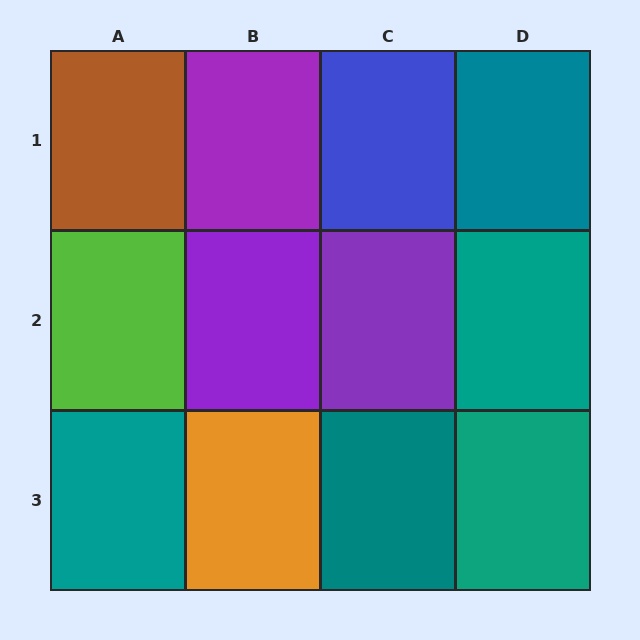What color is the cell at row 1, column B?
Purple.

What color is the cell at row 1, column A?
Brown.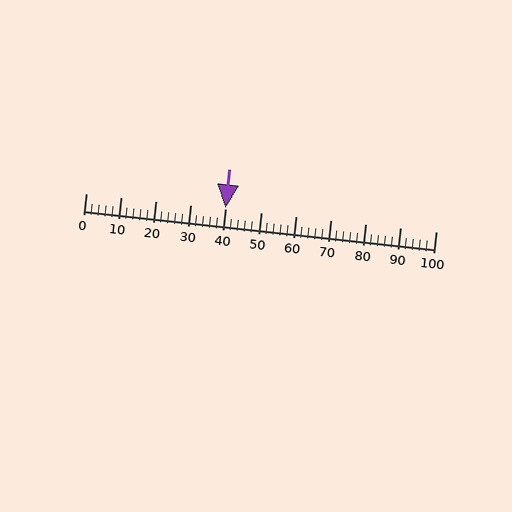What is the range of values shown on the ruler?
The ruler shows values from 0 to 100.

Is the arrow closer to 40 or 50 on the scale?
The arrow is closer to 40.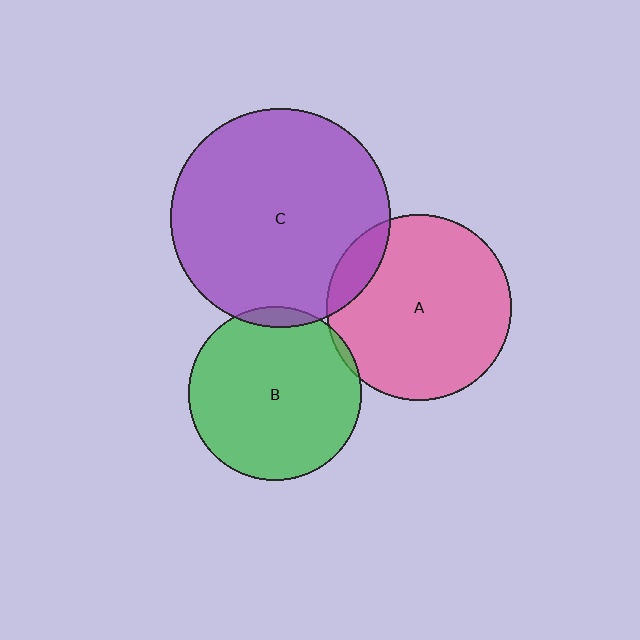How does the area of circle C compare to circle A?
Approximately 1.4 times.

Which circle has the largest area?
Circle C (purple).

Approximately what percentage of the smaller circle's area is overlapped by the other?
Approximately 5%.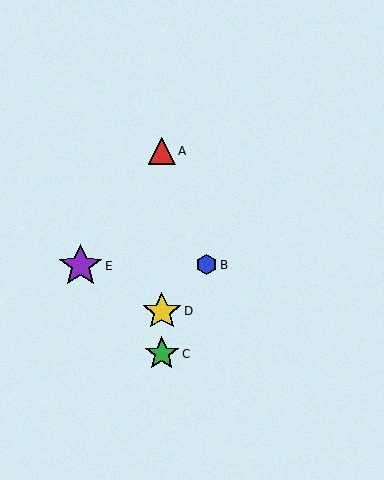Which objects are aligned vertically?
Objects A, C, D are aligned vertically.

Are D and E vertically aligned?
No, D is at x≈162 and E is at x≈81.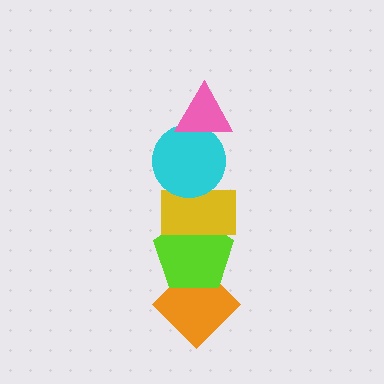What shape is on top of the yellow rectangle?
The cyan circle is on top of the yellow rectangle.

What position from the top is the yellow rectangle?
The yellow rectangle is 3rd from the top.